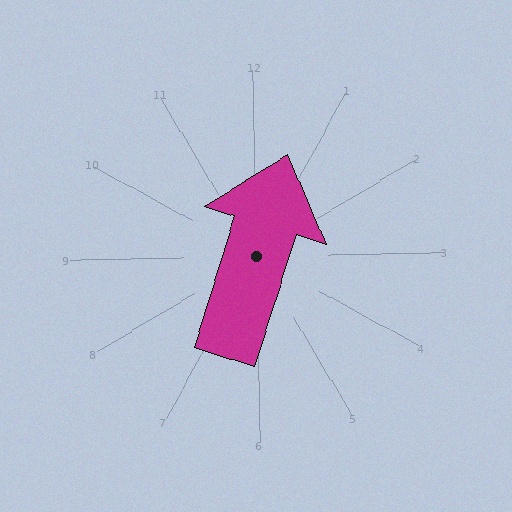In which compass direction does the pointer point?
North.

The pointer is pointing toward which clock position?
Roughly 1 o'clock.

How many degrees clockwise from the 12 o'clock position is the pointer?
Approximately 18 degrees.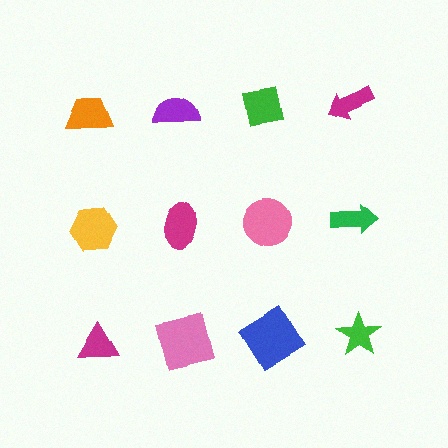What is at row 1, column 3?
A green square.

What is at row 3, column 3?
A blue diamond.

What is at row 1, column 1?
An orange trapezoid.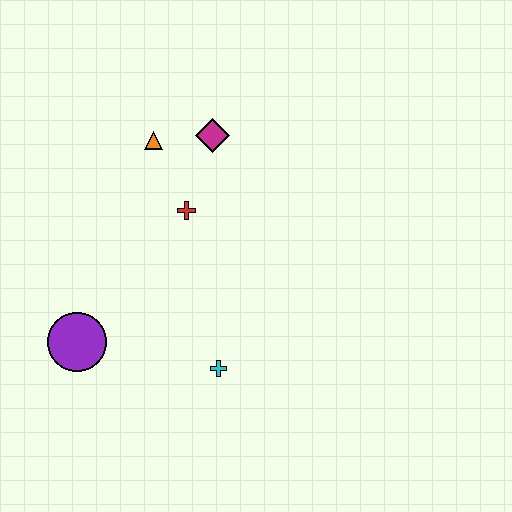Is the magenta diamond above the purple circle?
Yes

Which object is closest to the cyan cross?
The purple circle is closest to the cyan cross.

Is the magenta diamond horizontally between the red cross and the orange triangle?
No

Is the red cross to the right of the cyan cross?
No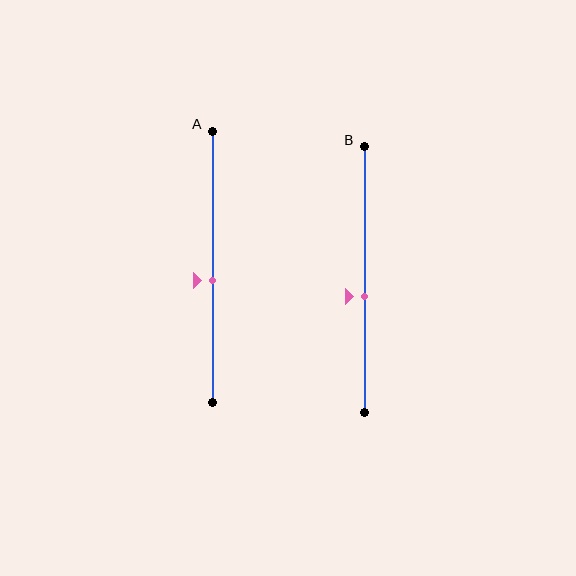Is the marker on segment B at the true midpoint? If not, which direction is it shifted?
No, the marker on segment B is shifted downward by about 6% of the segment length.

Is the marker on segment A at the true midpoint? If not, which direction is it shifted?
No, the marker on segment A is shifted downward by about 5% of the segment length.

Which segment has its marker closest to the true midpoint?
Segment A has its marker closest to the true midpoint.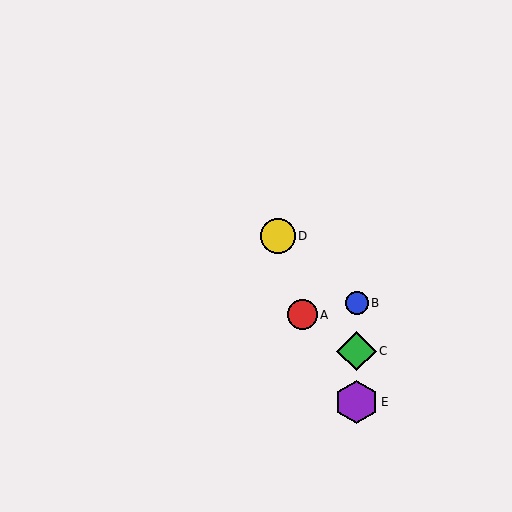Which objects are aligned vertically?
Objects B, C, E are aligned vertically.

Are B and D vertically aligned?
No, B is at x≈357 and D is at x≈278.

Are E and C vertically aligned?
Yes, both are at x≈357.